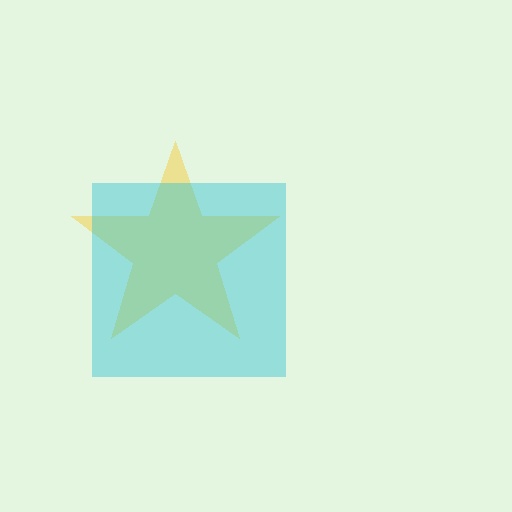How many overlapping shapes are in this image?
There are 2 overlapping shapes in the image.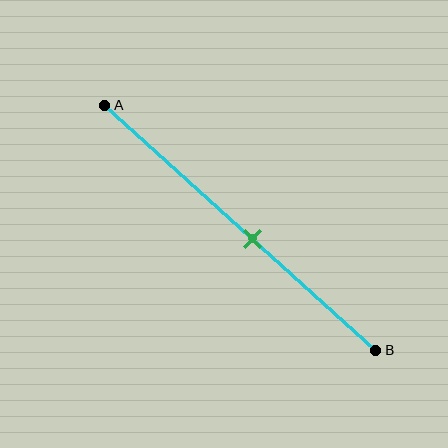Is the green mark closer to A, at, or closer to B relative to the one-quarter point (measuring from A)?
The green mark is closer to point B than the one-quarter point of segment AB.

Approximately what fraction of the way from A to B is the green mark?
The green mark is approximately 55% of the way from A to B.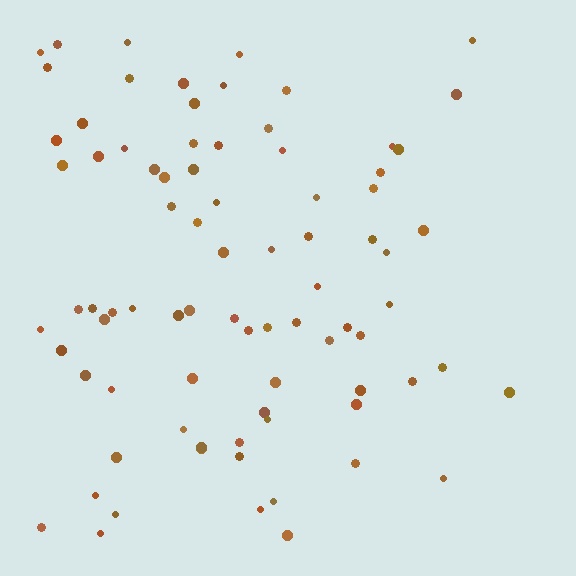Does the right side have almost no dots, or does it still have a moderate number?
Still a moderate number, just noticeably fewer than the left.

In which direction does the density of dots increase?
From right to left, with the left side densest.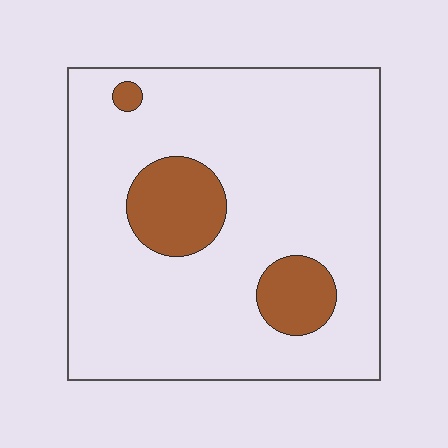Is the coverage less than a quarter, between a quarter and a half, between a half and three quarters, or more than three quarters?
Less than a quarter.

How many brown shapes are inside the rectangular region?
3.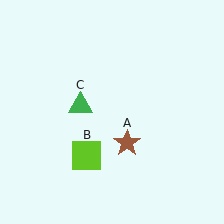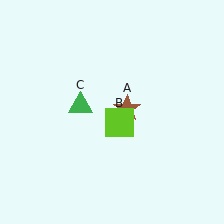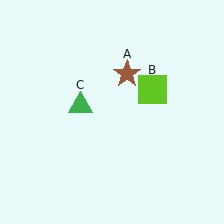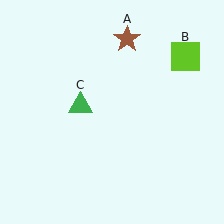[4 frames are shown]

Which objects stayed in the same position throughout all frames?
Green triangle (object C) remained stationary.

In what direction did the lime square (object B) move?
The lime square (object B) moved up and to the right.